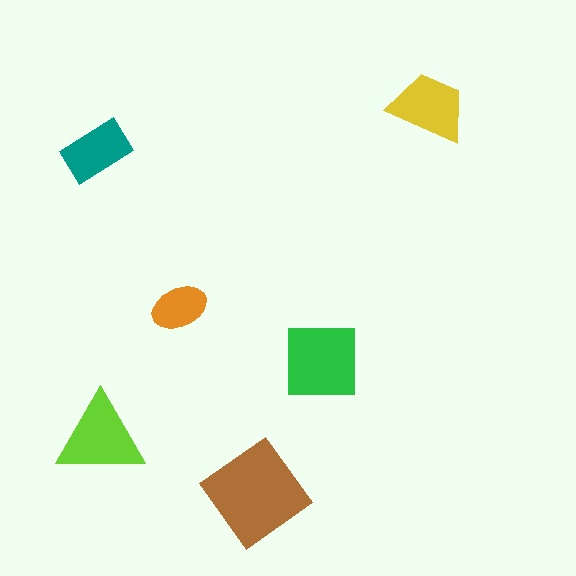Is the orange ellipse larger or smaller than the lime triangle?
Smaller.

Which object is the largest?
The brown diamond.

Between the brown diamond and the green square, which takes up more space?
The brown diamond.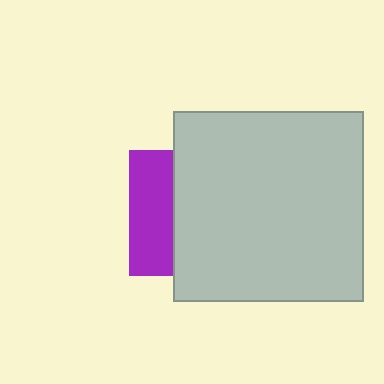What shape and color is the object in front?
The object in front is a light gray square.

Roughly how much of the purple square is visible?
A small part of it is visible (roughly 35%).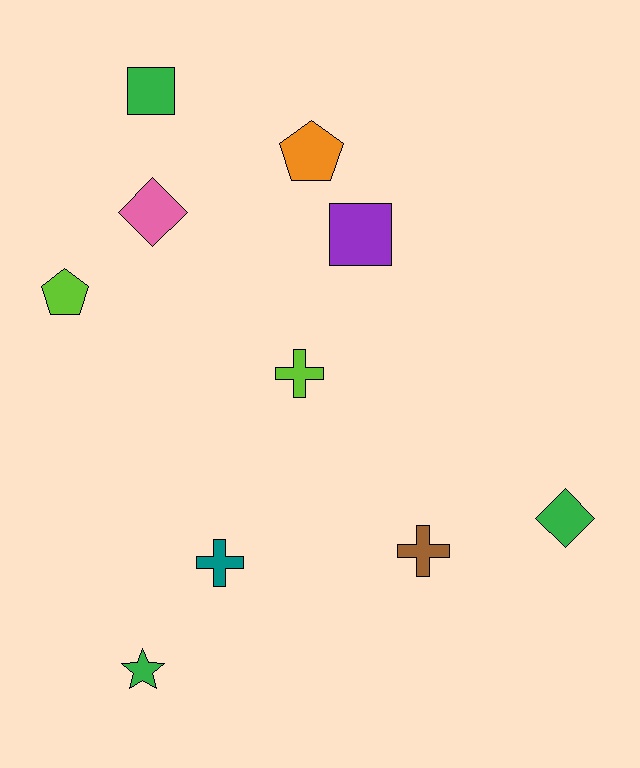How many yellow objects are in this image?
There are no yellow objects.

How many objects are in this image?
There are 10 objects.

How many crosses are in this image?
There are 3 crosses.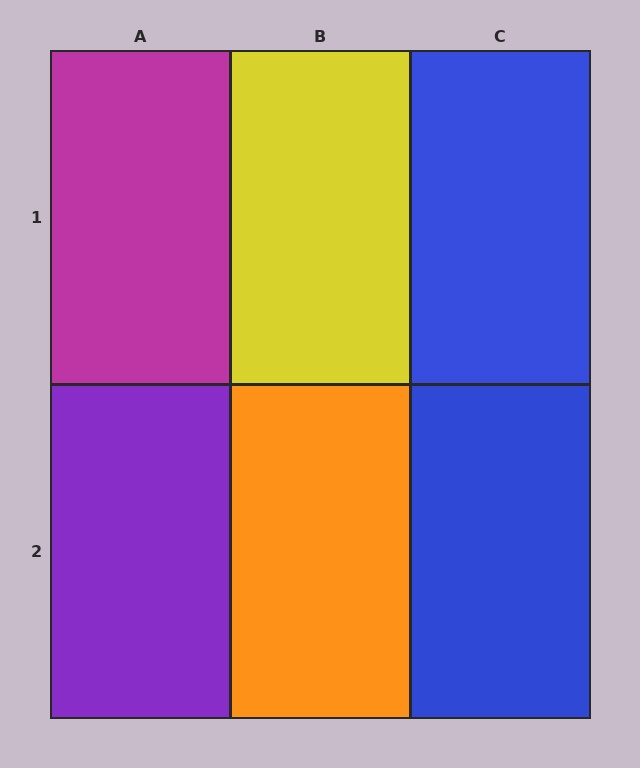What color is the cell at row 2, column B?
Orange.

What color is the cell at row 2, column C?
Blue.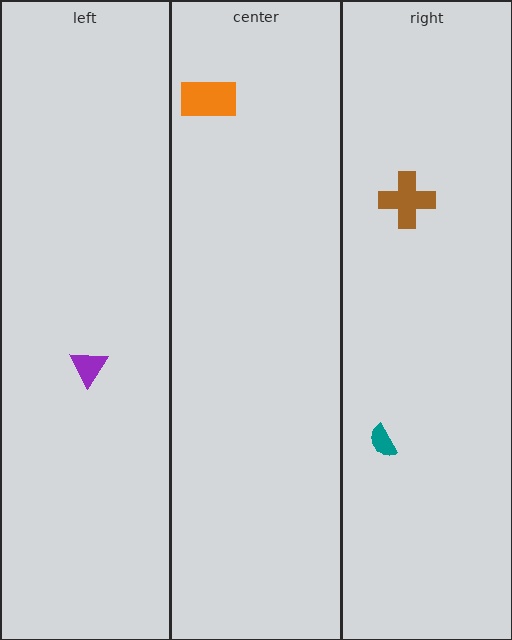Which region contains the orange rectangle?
The center region.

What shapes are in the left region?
The purple triangle.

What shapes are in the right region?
The teal semicircle, the brown cross.